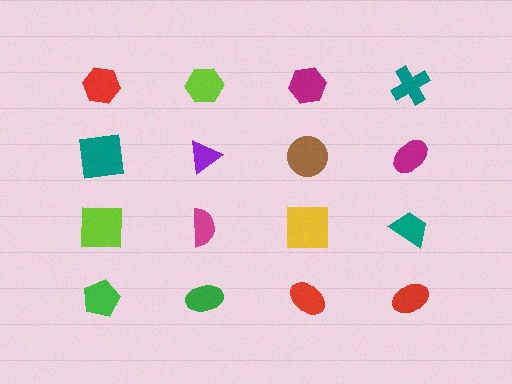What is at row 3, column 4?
A teal trapezoid.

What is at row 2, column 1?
A teal square.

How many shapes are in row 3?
4 shapes.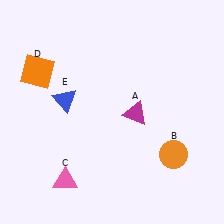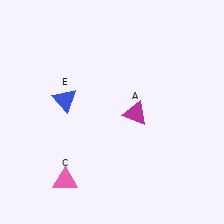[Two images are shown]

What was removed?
The orange square (D), the orange circle (B) were removed in Image 2.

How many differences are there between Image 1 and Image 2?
There are 2 differences between the two images.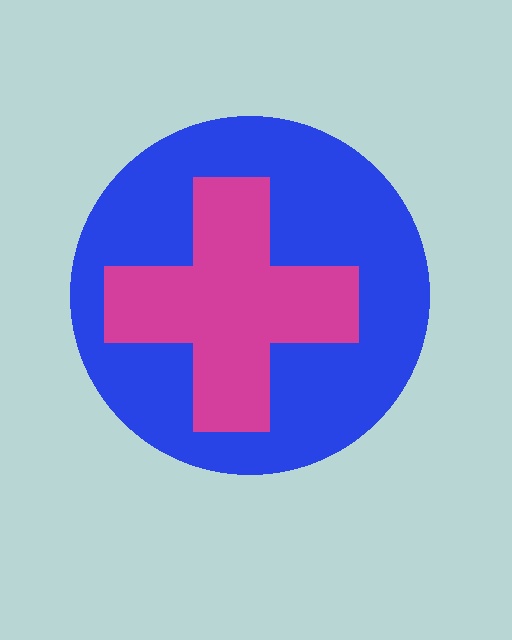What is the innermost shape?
The magenta cross.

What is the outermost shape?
The blue circle.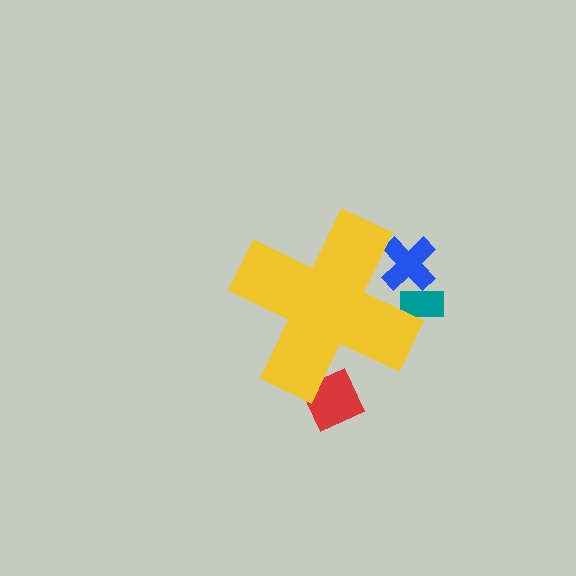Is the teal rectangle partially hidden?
Yes, the teal rectangle is partially hidden behind the yellow cross.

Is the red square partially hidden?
Yes, the red square is partially hidden behind the yellow cross.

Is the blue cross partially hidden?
Yes, the blue cross is partially hidden behind the yellow cross.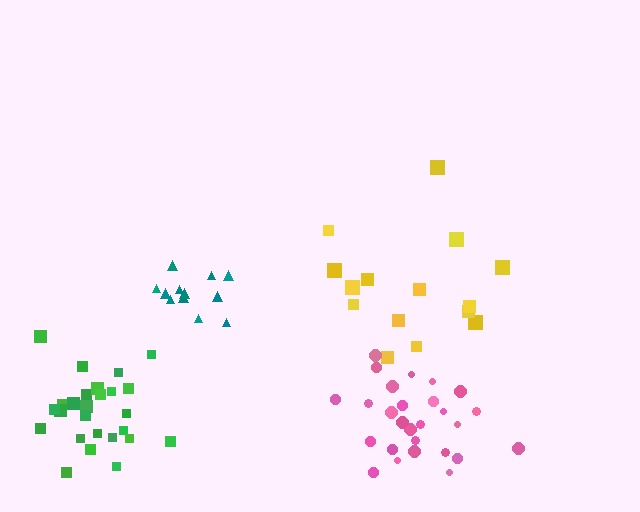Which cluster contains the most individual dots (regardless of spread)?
Pink (27).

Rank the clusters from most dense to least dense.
teal, green, pink, yellow.